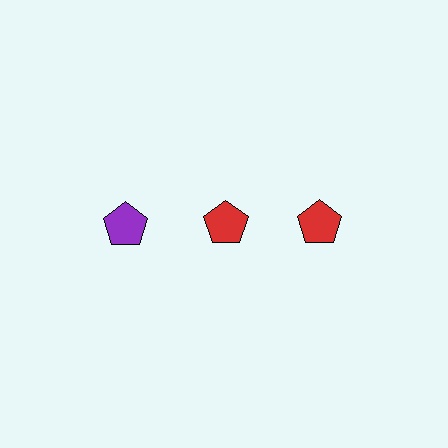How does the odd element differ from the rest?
It has a different color: purple instead of red.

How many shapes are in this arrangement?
There are 3 shapes arranged in a grid pattern.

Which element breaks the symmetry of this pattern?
The purple pentagon in the top row, leftmost column breaks the symmetry. All other shapes are red pentagons.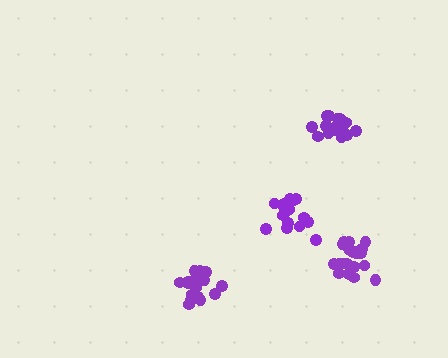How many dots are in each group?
Group 1: 16 dots, Group 2: 17 dots, Group 3: 21 dots, Group 4: 20 dots (74 total).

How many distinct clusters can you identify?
There are 4 distinct clusters.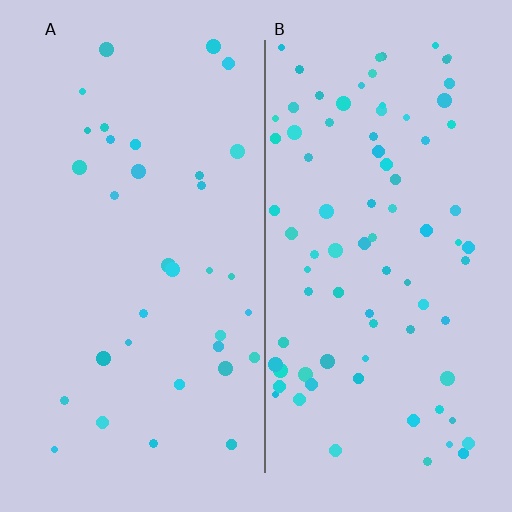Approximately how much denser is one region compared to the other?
Approximately 2.5× — region B over region A.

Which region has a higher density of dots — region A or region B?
B (the right).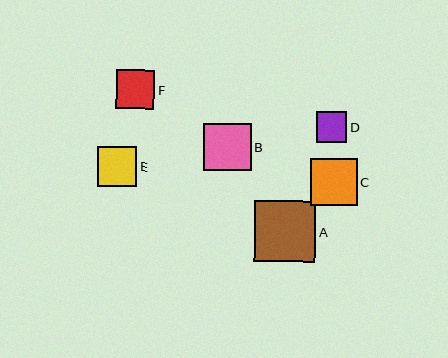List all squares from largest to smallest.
From largest to smallest: A, B, C, E, F, D.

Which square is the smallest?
Square D is the smallest with a size of approximately 31 pixels.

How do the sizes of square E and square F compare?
Square E and square F are approximately the same size.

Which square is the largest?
Square A is the largest with a size of approximately 61 pixels.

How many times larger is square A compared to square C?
Square A is approximately 1.3 times the size of square C.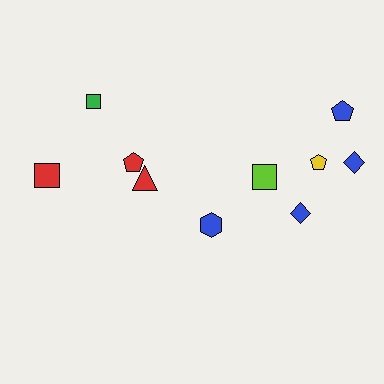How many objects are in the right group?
There are 6 objects.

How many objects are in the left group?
There are 4 objects.